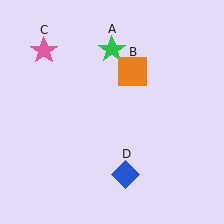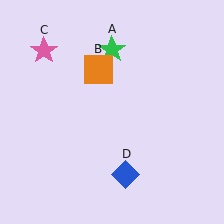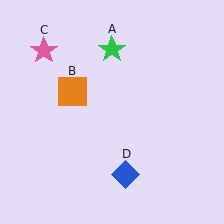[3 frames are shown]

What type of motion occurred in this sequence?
The orange square (object B) rotated counterclockwise around the center of the scene.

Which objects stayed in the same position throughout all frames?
Green star (object A) and pink star (object C) and blue diamond (object D) remained stationary.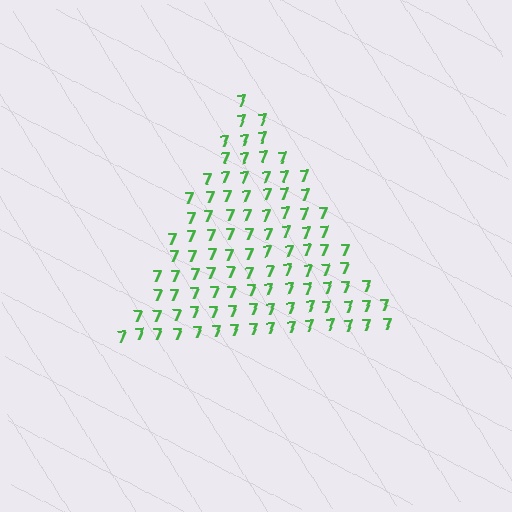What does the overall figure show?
The overall figure shows a triangle.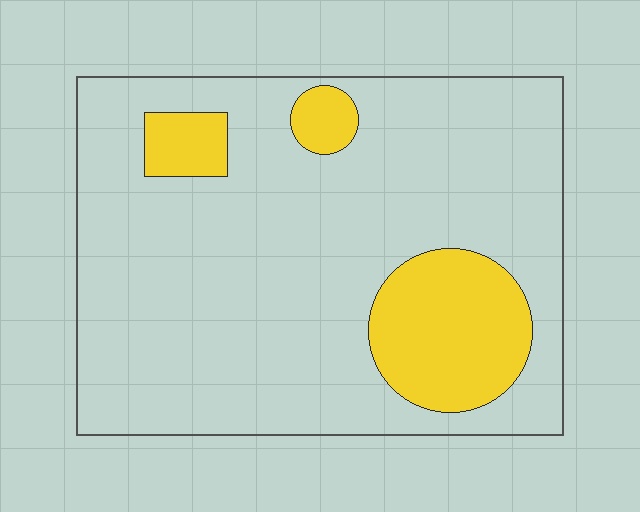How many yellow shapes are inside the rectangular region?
3.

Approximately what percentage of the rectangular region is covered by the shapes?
Approximately 15%.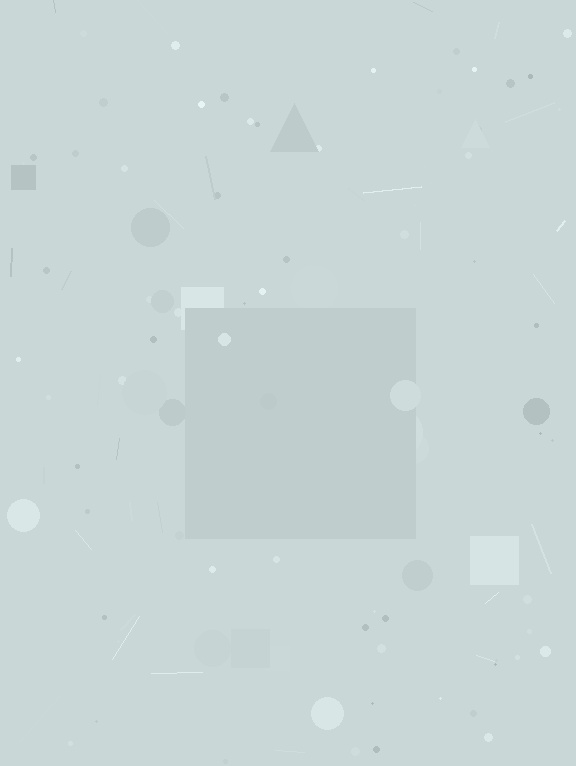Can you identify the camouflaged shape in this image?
The camouflaged shape is a square.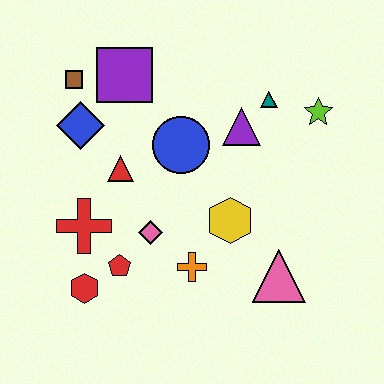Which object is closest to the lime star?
The teal triangle is closest to the lime star.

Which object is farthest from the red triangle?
The lime star is farthest from the red triangle.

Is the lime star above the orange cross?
Yes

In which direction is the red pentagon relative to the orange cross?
The red pentagon is to the left of the orange cross.